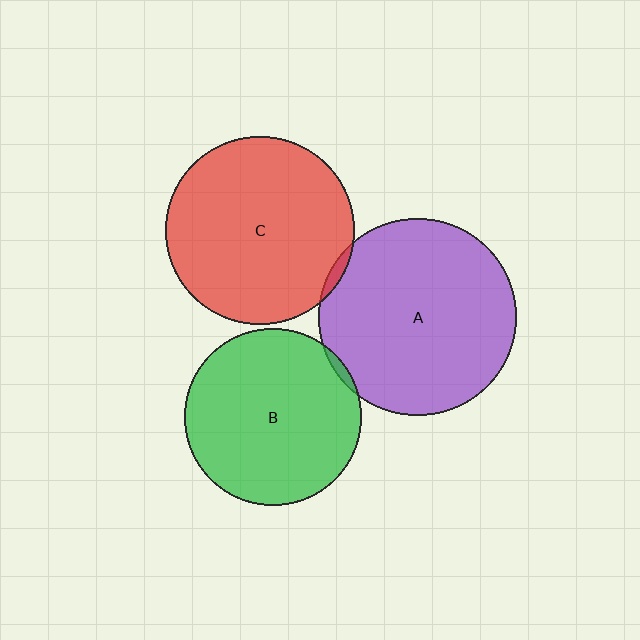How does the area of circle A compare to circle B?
Approximately 1.2 times.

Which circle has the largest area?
Circle A (purple).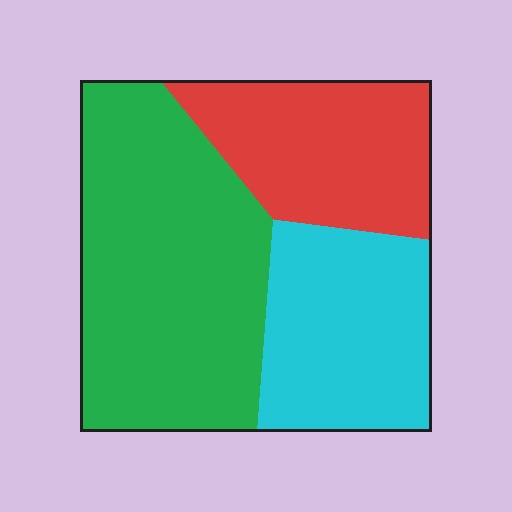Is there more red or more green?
Green.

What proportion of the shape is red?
Red covers roughly 25% of the shape.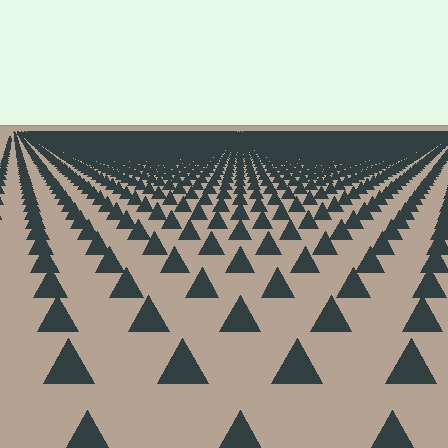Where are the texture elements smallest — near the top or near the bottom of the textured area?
Near the top.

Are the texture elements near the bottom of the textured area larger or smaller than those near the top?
Larger. Near the bottom, elements are closer to the viewer and appear at a bigger on-screen size.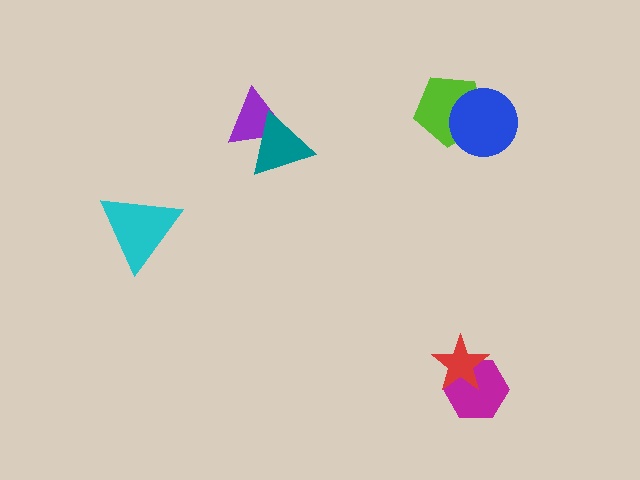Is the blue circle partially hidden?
No, no other shape covers it.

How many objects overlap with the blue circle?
1 object overlaps with the blue circle.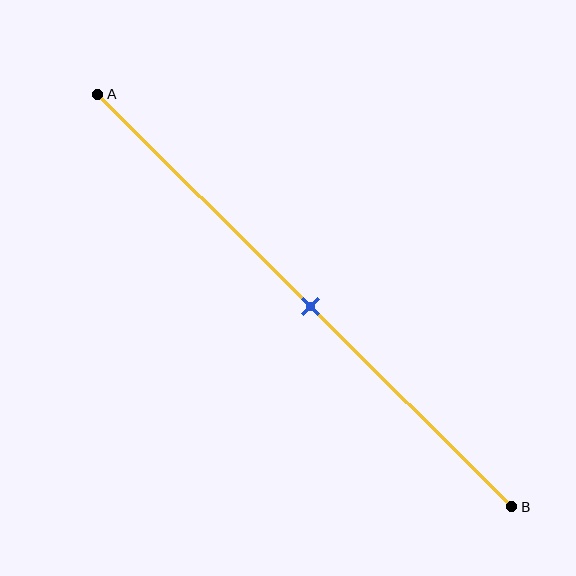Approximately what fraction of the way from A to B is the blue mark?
The blue mark is approximately 50% of the way from A to B.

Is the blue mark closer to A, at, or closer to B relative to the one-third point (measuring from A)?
The blue mark is closer to point B than the one-third point of segment AB.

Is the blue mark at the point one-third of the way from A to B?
No, the mark is at about 50% from A, not at the 33% one-third point.